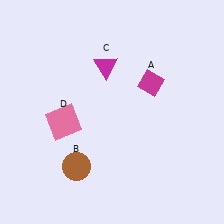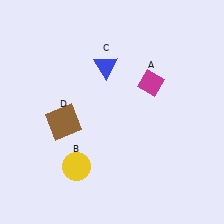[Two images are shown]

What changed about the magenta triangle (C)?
In Image 1, C is magenta. In Image 2, it changed to blue.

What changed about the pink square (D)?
In Image 1, D is pink. In Image 2, it changed to brown.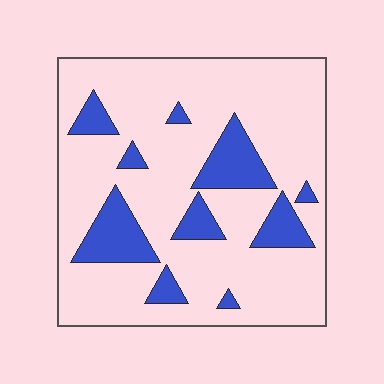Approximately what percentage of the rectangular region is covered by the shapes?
Approximately 20%.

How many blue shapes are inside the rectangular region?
10.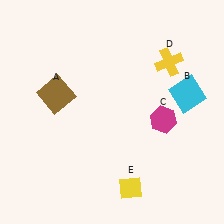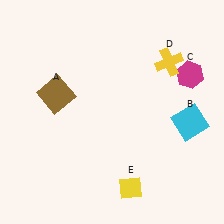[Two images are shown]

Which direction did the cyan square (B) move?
The cyan square (B) moved down.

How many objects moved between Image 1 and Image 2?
2 objects moved between the two images.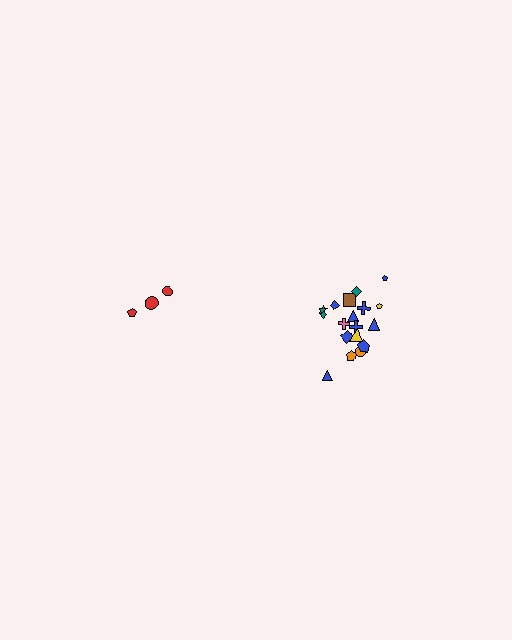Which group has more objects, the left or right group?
The right group.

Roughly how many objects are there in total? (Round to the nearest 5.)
Roughly 20 objects in total.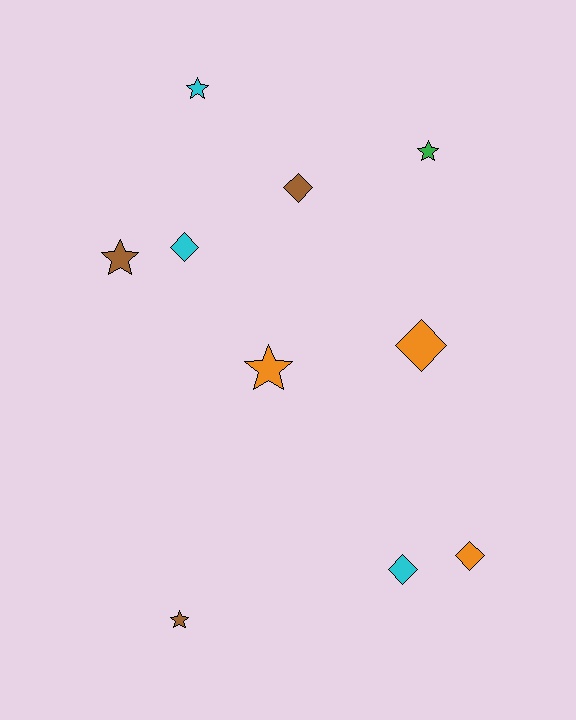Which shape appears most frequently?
Star, with 5 objects.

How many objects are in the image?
There are 10 objects.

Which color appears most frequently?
Brown, with 3 objects.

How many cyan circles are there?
There are no cyan circles.